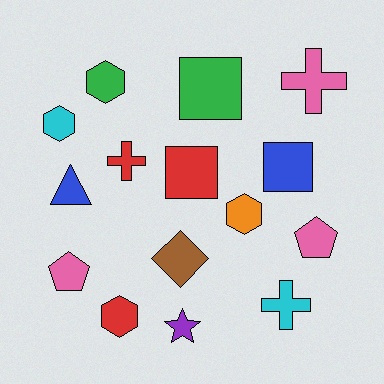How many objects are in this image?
There are 15 objects.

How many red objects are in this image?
There are 3 red objects.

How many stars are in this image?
There is 1 star.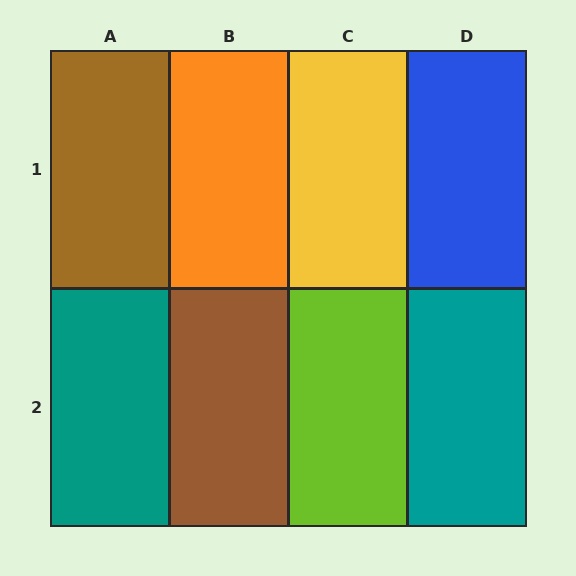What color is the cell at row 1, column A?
Brown.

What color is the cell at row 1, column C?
Yellow.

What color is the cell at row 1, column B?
Orange.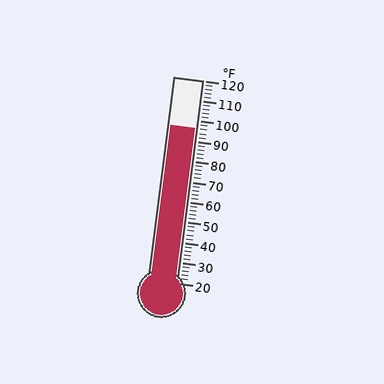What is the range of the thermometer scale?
The thermometer scale ranges from 20°F to 120°F.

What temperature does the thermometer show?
The thermometer shows approximately 96°F.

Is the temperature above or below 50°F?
The temperature is above 50°F.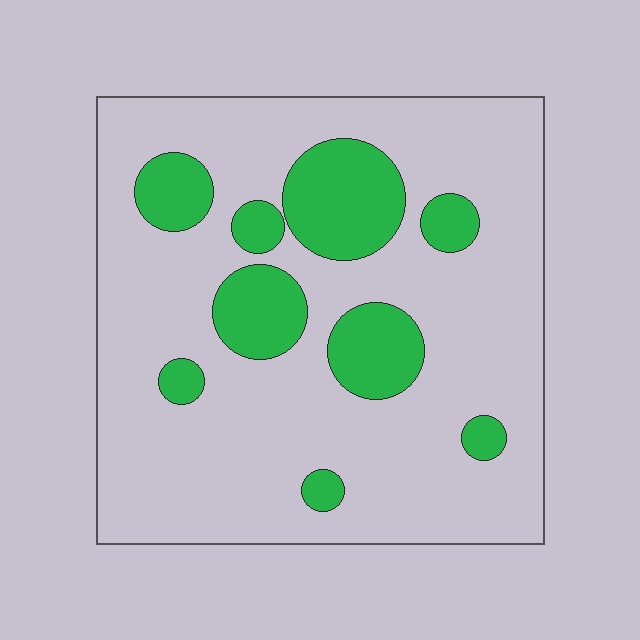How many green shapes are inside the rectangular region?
9.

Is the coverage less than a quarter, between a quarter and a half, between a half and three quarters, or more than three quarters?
Less than a quarter.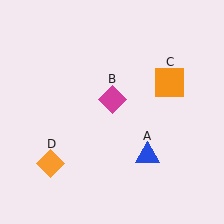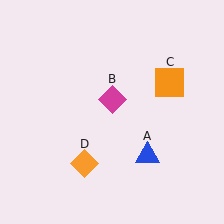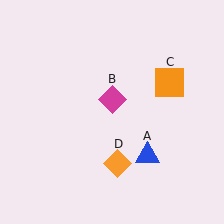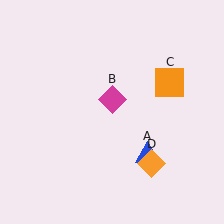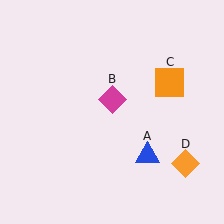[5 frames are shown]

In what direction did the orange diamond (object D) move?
The orange diamond (object D) moved right.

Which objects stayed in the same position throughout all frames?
Blue triangle (object A) and magenta diamond (object B) and orange square (object C) remained stationary.